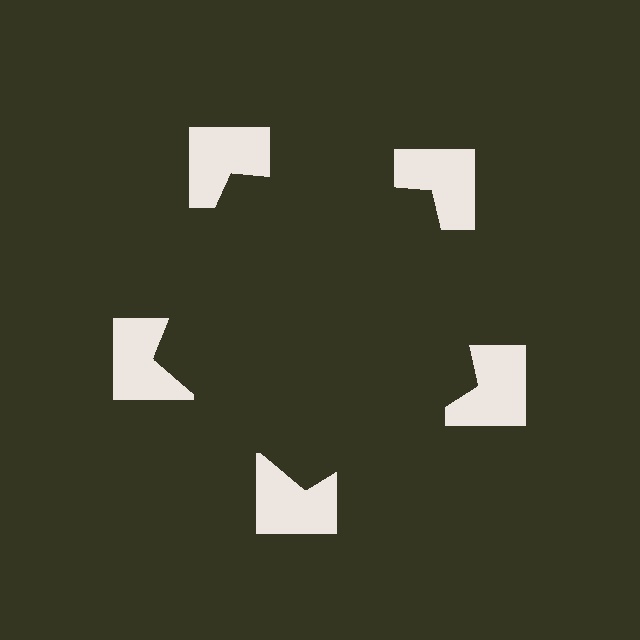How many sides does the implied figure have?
5 sides.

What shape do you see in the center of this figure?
An illusory pentagon — its edges are inferred from the aligned wedge cuts in the notched squares, not physically drawn.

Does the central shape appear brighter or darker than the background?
It typically appears slightly darker than the background, even though no actual brightness change is drawn.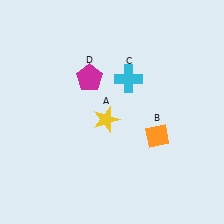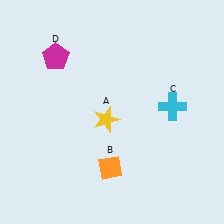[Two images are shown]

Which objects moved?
The objects that moved are: the orange diamond (B), the cyan cross (C), the magenta pentagon (D).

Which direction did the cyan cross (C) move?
The cyan cross (C) moved right.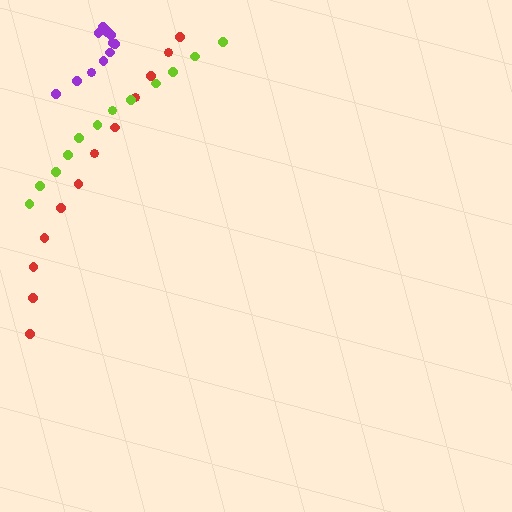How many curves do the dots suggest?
There are 3 distinct paths.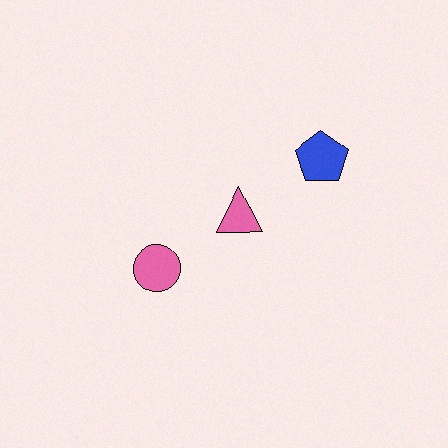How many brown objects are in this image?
There are no brown objects.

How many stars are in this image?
There are no stars.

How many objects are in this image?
There are 3 objects.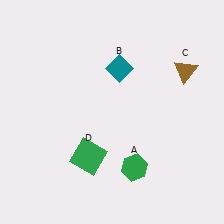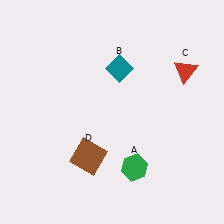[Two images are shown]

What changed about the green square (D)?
In Image 1, D is green. In Image 2, it changed to brown.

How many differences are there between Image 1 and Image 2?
There are 2 differences between the two images.